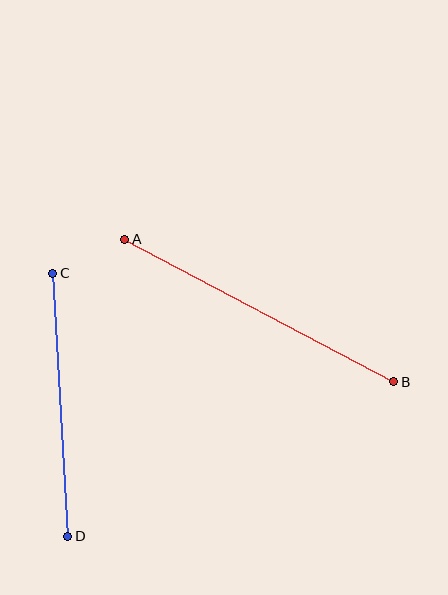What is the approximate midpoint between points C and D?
The midpoint is at approximately (60, 405) pixels.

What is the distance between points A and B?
The distance is approximately 304 pixels.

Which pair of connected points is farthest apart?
Points A and B are farthest apart.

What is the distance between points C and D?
The distance is approximately 263 pixels.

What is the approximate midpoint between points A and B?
The midpoint is at approximately (259, 310) pixels.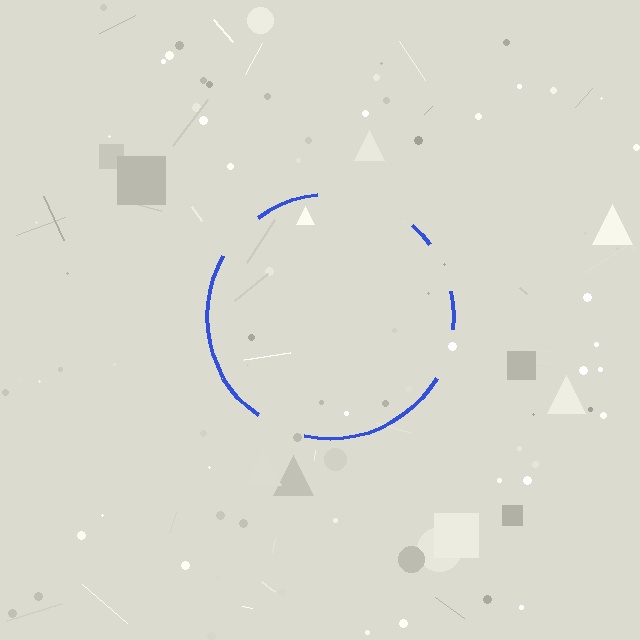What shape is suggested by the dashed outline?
The dashed outline suggests a circle.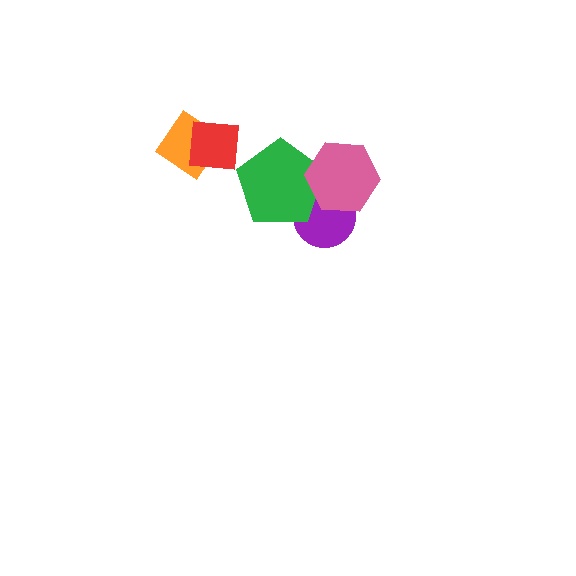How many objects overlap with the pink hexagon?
2 objects overlap with the pink hexagon.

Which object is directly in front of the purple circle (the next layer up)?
The green pentagon is directly in front of the purple circle.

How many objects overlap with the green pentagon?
2 objects overlap with the green pentagon.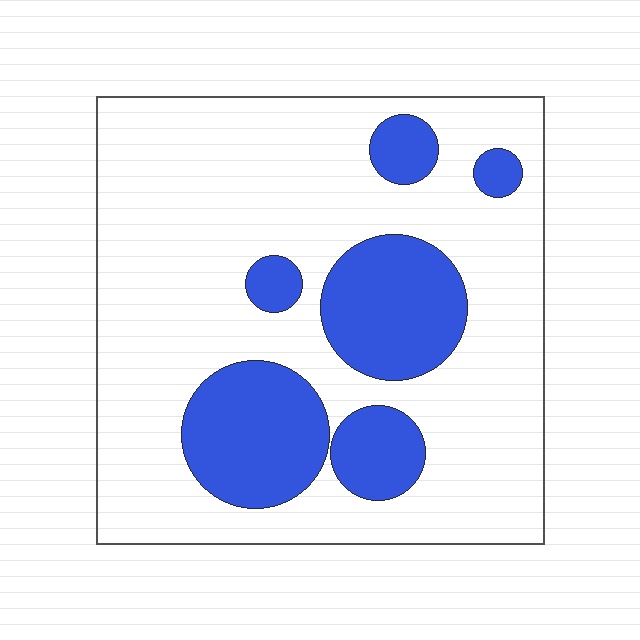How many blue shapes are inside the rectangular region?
6.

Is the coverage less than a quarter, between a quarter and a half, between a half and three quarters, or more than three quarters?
Less than a quarter.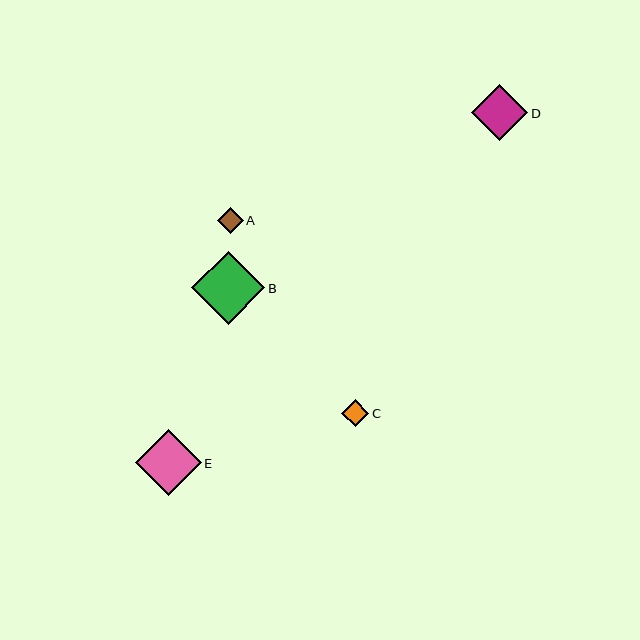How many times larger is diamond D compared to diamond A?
Diamond D is approximately 2.2 times the size of diamond A.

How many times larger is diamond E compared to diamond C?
Diamond E is approximately 2.4 times the size of diamond C.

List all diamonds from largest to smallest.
From largest to smallest: B, E, D, C, A.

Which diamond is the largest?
Diamond B is the largest with a size of approximately 73 pixels.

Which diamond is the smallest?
Diamond A is the smallest with a size of approximately 26 pixels.